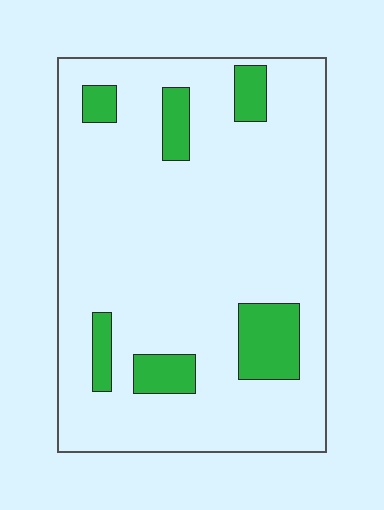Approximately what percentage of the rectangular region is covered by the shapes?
Approximately 15%.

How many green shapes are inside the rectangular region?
6.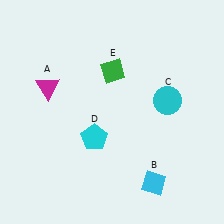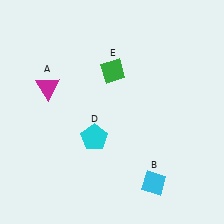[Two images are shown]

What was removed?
The cyan circle (C) was removed in Image 2.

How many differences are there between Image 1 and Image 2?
There is 1 difference between the two images.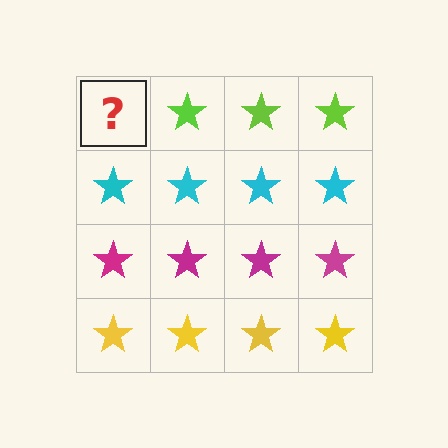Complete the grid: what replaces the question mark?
The question mark should be replaced with a lime star.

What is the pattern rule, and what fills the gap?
The rule is that each row has a consistent color. The gap should be filled with a lime star.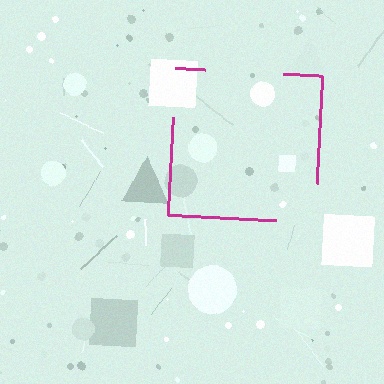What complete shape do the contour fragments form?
The contour fragments form a square.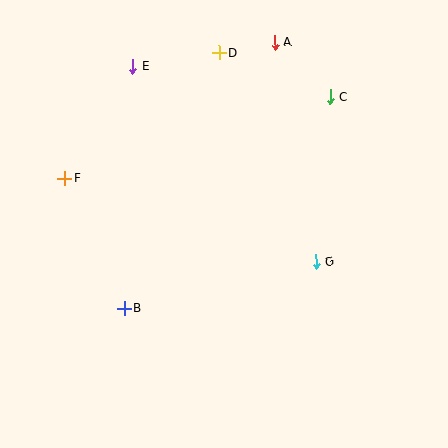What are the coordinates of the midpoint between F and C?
The midpoint between F and C is at (198, 138).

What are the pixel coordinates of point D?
Point D is at (219, 53).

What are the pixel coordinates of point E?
Point E is at (133, 66).